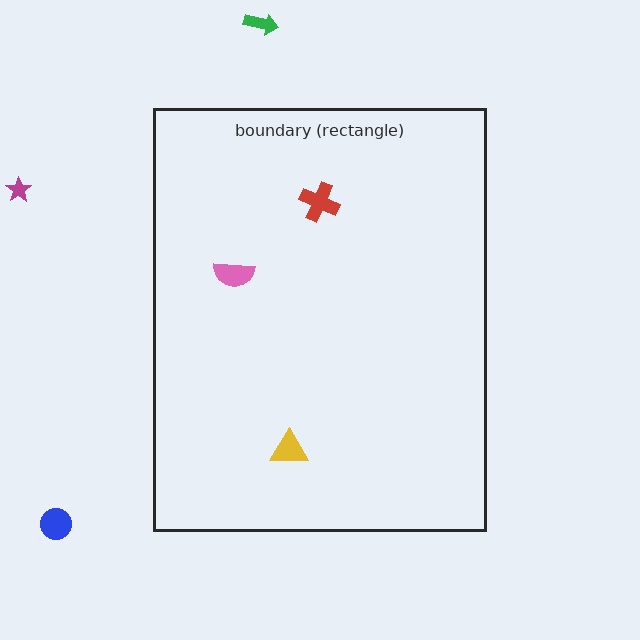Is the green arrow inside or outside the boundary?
Outside.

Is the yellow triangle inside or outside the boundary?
Inside.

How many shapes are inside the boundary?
3 inside, 3 outside.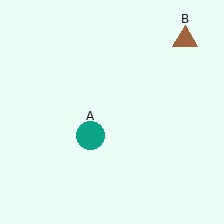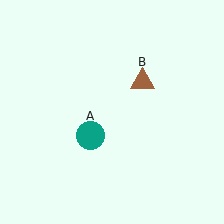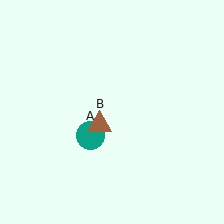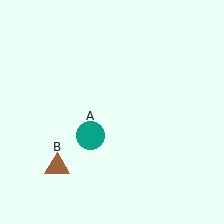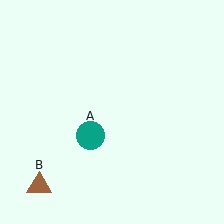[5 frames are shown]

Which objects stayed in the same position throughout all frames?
Teal circle (object A) remained stationary.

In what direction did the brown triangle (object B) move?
The brown triangle (object B) moved down and to the left.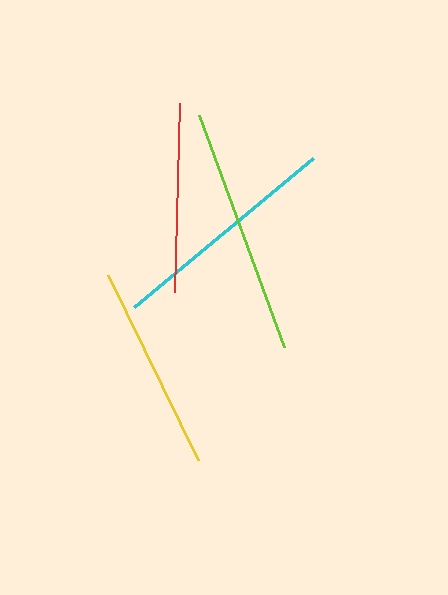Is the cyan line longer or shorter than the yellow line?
The cyan line is longer than the yellow line.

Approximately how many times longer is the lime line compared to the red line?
The lime line is approximately 1.3 times the length of the red line.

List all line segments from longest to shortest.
From longest to shortest: lime, cyan, yellow, red.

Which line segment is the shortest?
The red line is the shortest at approximately 189 pixels.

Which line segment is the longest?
The lime line is the longest at approximately 247 pixels.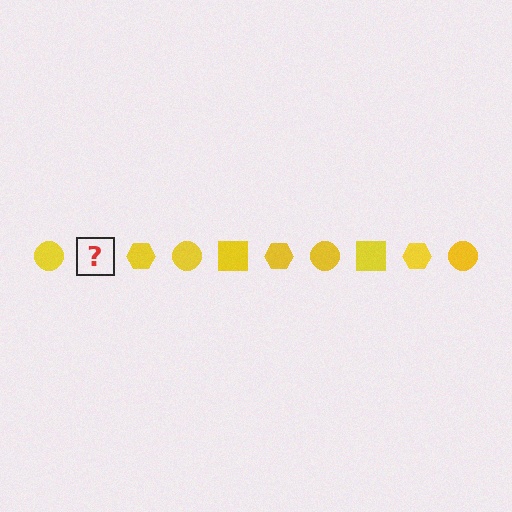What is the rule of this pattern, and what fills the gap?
The rule is that the pattern cycles through circle, square, hexagon shapes in yellow. The gap should be filled with a yellow square.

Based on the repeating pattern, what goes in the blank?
The blank should be a yellow square.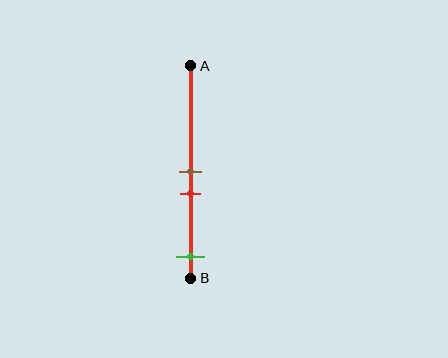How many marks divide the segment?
There are 3 marks dividing the segment.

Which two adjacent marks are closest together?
The brown and red marks are the closest adjacent pair.